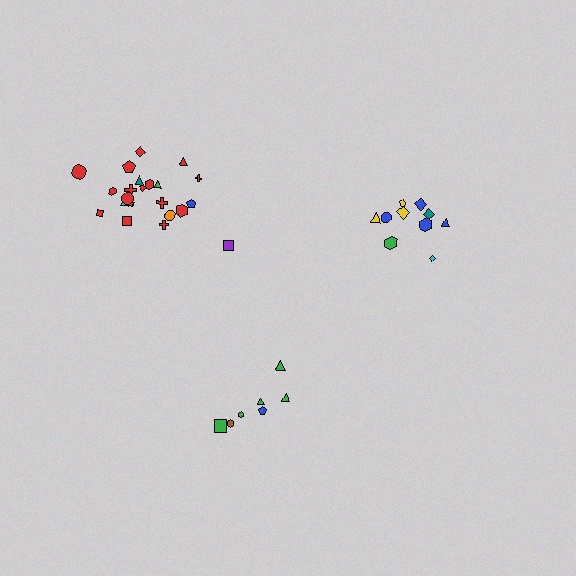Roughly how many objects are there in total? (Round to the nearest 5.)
Roughly 40 objects in total.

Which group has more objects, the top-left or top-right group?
The top-left group.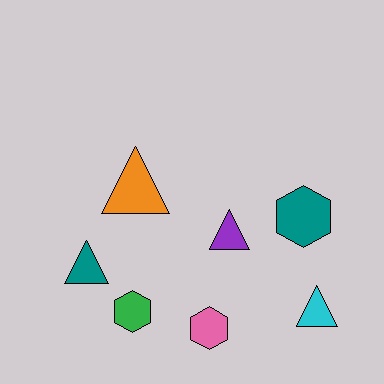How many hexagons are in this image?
There are 3 hexagons.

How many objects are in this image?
There are 7 objects.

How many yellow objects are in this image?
There are no yellow objects.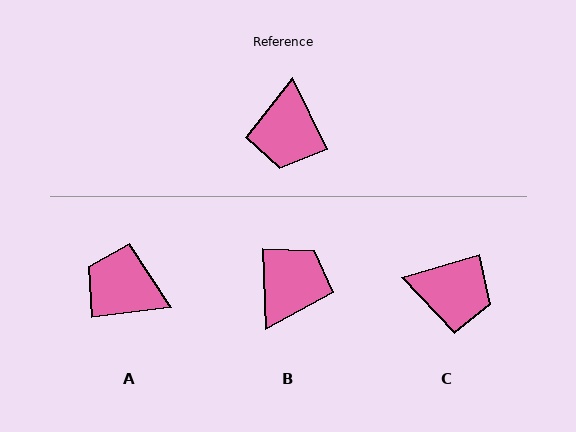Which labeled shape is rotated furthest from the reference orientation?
B, about 156 degrees away.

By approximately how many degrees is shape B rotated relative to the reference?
Approximately 156 degrees counter-clockwise.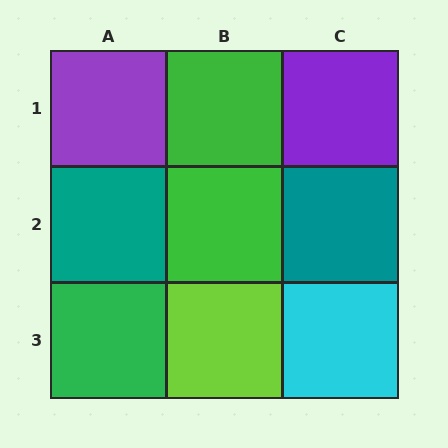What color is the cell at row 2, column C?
Teal.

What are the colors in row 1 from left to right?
Purple, green, purple.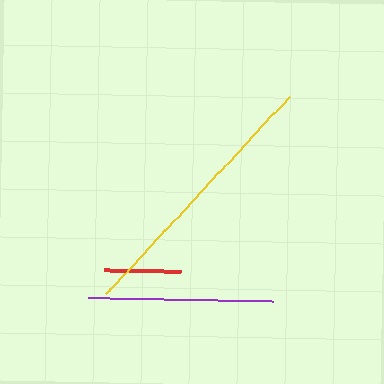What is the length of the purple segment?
The purple segment is approximately 184 pixels long.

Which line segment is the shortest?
The red line is the shortest at approximately 76 pixels.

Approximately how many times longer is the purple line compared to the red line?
The purple line is approximately 2.4 times the length of the red line.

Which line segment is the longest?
The yellow line is the longest at approximately 269 pixels.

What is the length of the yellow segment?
The yellow segment is approximately 269 pixels long.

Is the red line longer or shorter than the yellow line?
The yellow line is longer than the red line.